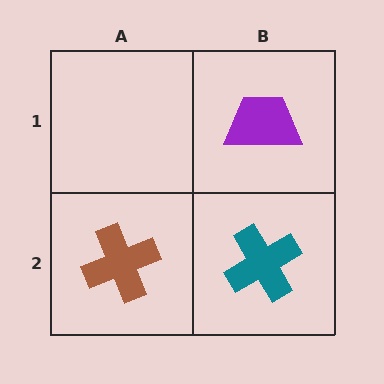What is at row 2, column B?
A teal cross.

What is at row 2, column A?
A brown cross.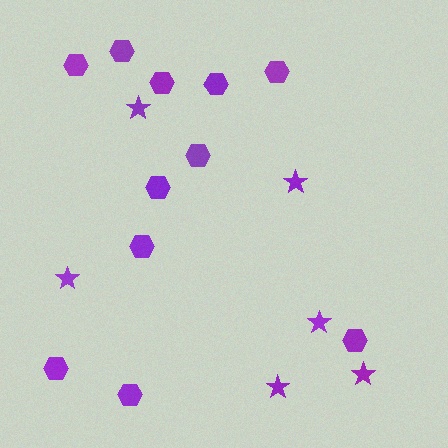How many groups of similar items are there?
There are 2 groups: one group of stars (6) and one group of hexagons (11).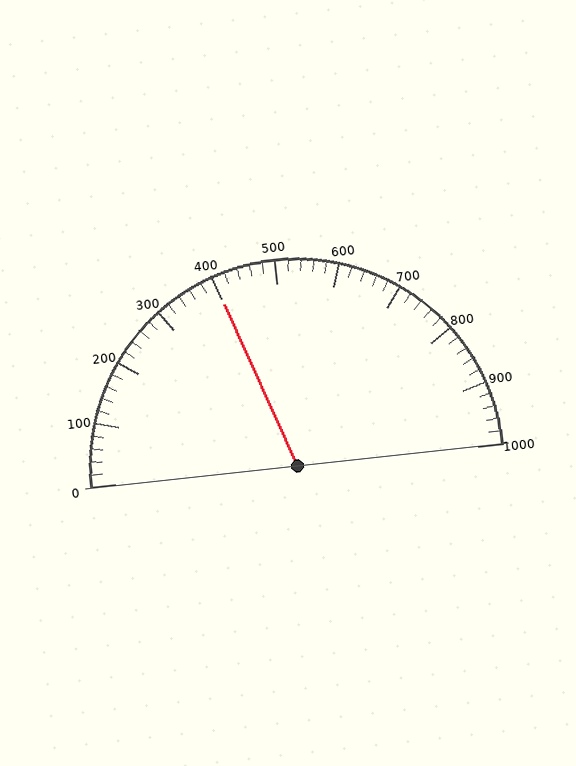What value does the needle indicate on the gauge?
The needle indicates approximately 400.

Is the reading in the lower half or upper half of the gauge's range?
The reading is in the lower half of the range (0 to 1000).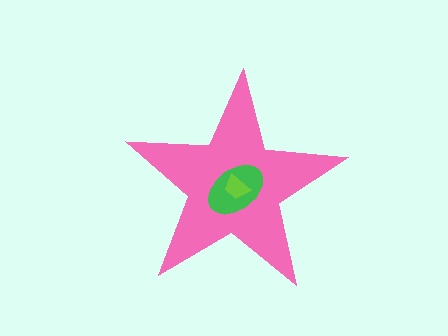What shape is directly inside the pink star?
The green ellipse.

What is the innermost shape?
The lime trapezoid.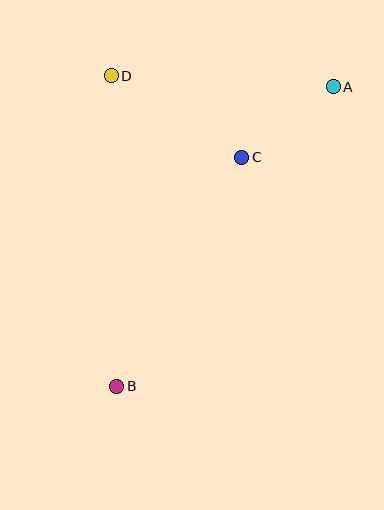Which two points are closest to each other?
Points A and C are closest to each other.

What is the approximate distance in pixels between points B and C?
The distance between B and C is approximately 261 pixels.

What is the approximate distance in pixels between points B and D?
The distance between B and D is approximately 310 pixels.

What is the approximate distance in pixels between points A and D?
The distance between A and D is approximately 222 pixels.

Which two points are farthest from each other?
Points A and B are farthest from each other.